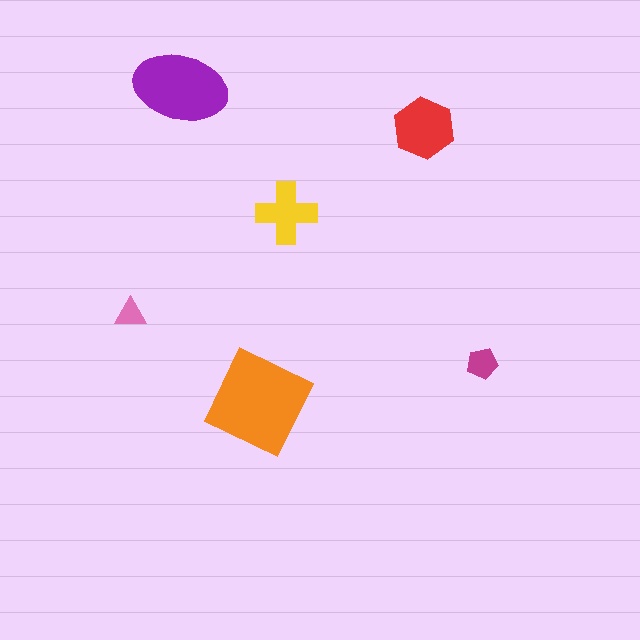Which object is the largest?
The orange square.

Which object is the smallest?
The pink triangle.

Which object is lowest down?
The orange square is bottommost.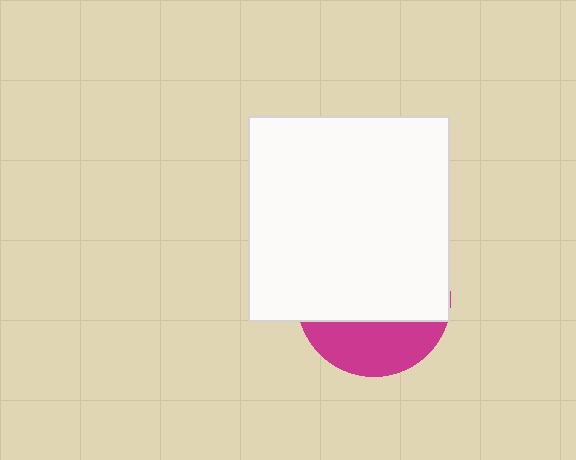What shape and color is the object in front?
The object in front is a white rectangle.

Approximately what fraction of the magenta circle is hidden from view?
Roughly 68% of the magenta circle is hidden behind the white rectangle.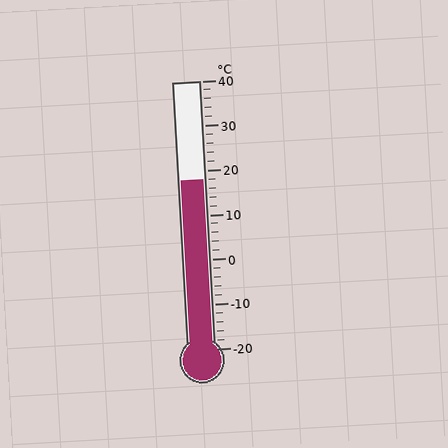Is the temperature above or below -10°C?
The temperature is above -10°C.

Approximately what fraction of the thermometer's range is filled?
The thermometer is filled to approximately 65% of its range.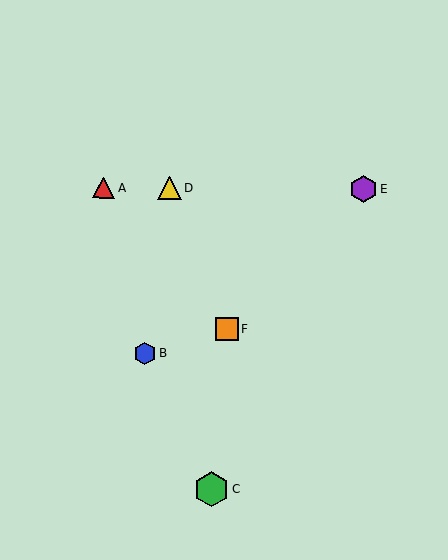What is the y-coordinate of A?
Object A is at y≈188.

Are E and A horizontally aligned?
Yes, both are at y≈189.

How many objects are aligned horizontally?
3 objects (A, D, E) are aligned horizontally.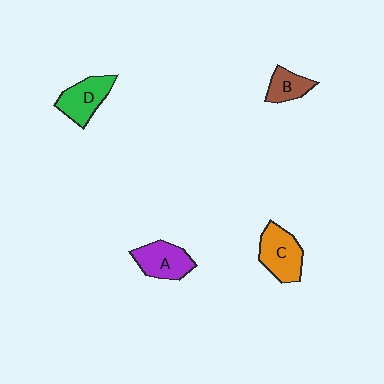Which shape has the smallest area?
Shape B (brown).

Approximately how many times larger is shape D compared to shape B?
Approximately 1.5 times.